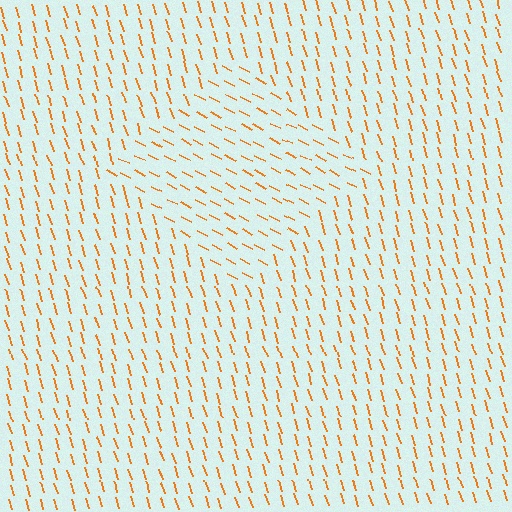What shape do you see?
I see a diamond.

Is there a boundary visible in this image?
Yes, there is a texture boundary formed by a change in line orientation.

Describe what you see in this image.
The image is filled with small orange line segments. A diamond region in the image has lines oriented differently from the surrounding lines, creating a visible texture boundary.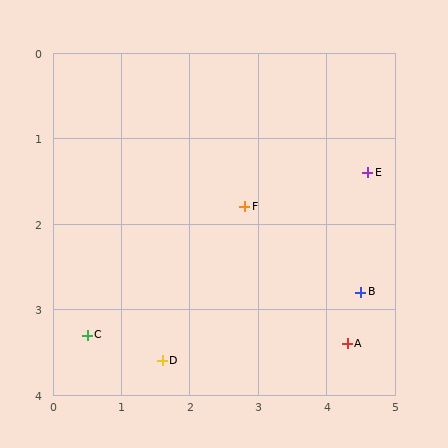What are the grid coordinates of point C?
Point C is at approximately (0.5, 3.3).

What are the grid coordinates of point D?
Point D is at approximately (1.6, 3.6).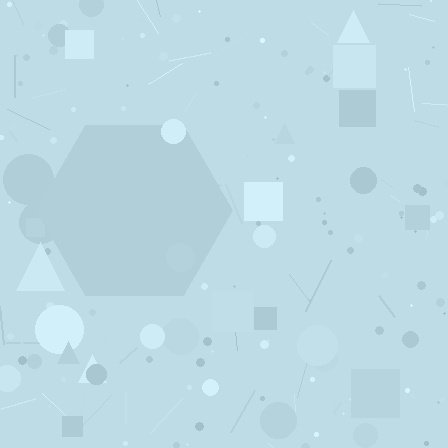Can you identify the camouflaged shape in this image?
The camouflaged shape is a hexagon.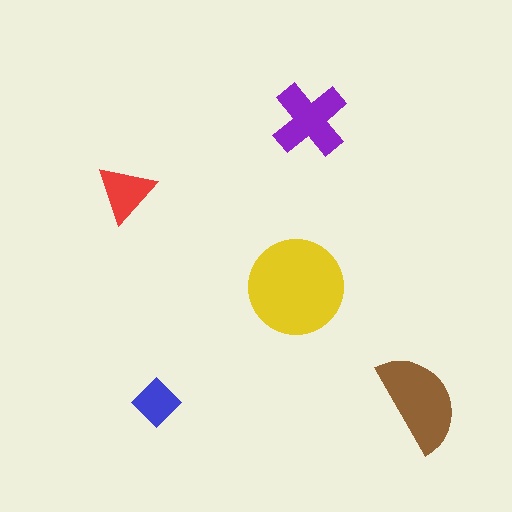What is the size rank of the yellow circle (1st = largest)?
1st.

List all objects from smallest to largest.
The blue diamond, the red triangle, the purple cross, the brown semicircle, the yellow circle.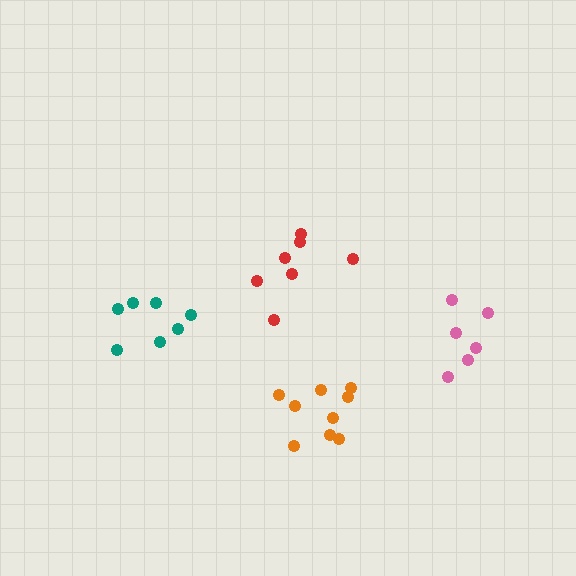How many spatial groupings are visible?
There are 4 spatial groupings.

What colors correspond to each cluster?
The clusters are colored: pink, red, orange, teal.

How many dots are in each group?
Group 1: 6 dots, Group 2: 7 dots, Group 3: 9 dots, Group 4: 7 dots (29 total).